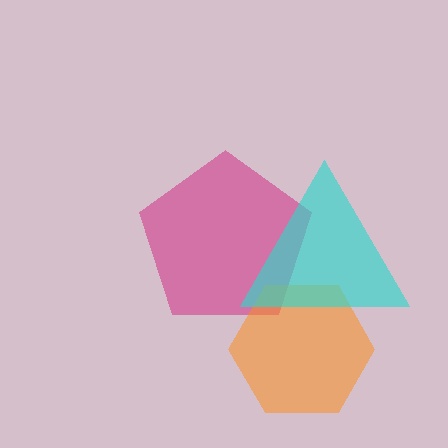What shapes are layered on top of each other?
The layered shapes are: a magenta pentagon, an orange hexagon, a cyan triangle.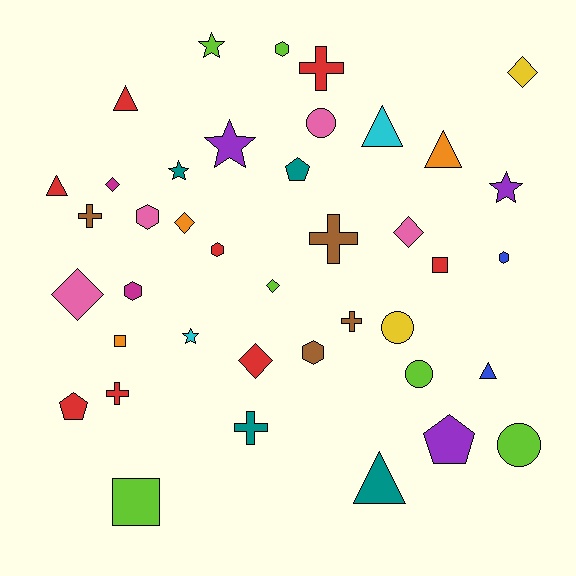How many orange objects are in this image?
There are 3 orange objects.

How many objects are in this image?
There are 40 objects.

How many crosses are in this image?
There are 6 crosses.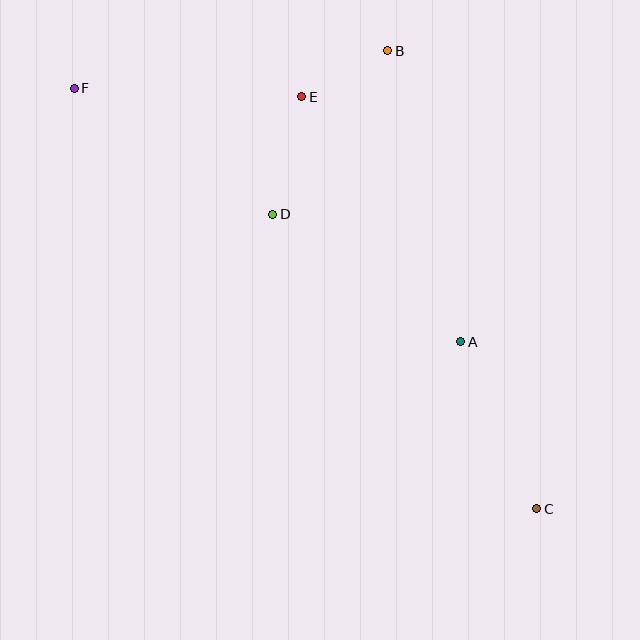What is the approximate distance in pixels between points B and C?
The distance between B and C is approximately 482 pixels.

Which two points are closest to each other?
Points B and E are closest to each other.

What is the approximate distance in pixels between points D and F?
The distance between D and F is approximately 235 pixels.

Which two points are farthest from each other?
Points C and F are farthest from each other.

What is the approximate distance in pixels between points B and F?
The distance between B and F is approximately 316 pixels.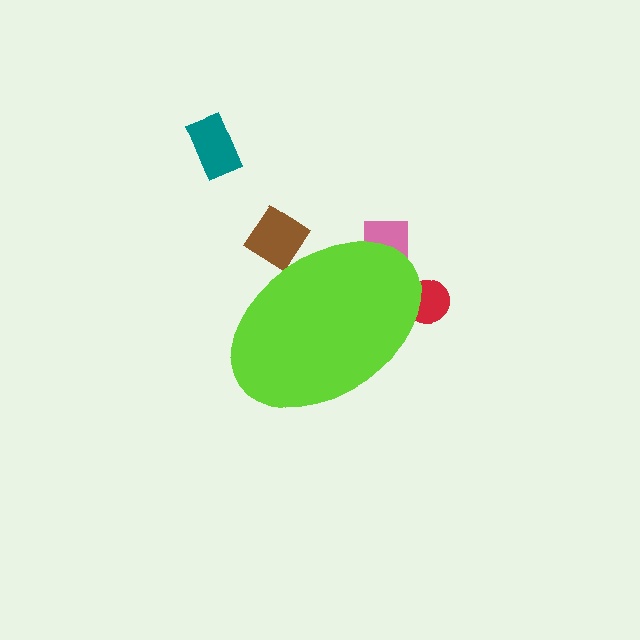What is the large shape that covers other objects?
A lime ellipse.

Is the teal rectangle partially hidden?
No, the teal rectangle is fully visible.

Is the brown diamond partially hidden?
Yes, the brown diamond is partially hidden behind the lime ellipse.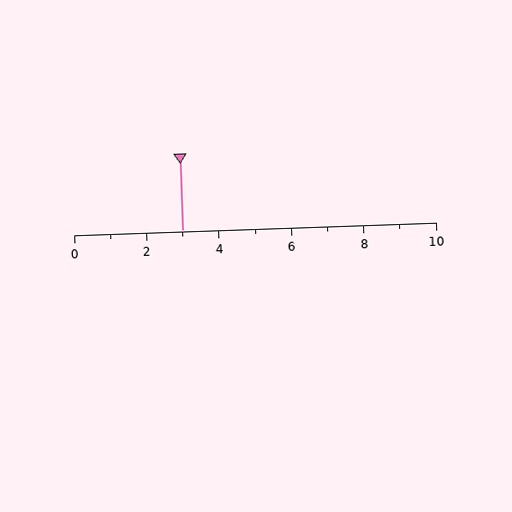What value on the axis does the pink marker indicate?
The marker indicates approximately 3.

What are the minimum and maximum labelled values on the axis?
The axis runs from 0 to 10.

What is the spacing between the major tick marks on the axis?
The major ticks are spaced 2 apart.